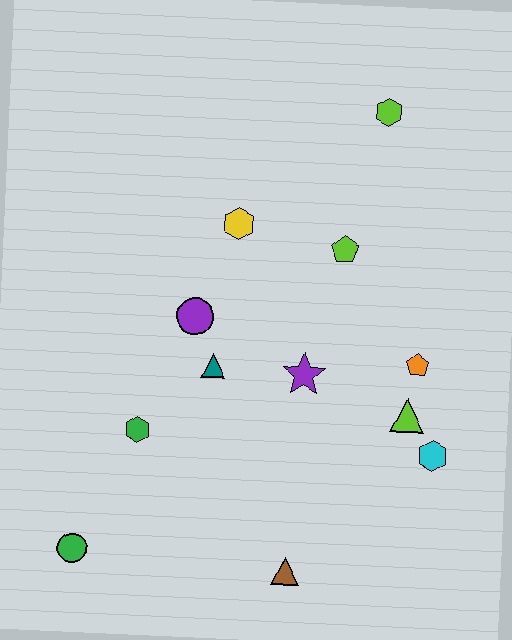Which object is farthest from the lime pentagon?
The green circle is farthest from the lime pentagon.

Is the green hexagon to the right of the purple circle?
No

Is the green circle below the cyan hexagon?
Yes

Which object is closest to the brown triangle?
The cyan hexagon is closest to the brown triangle.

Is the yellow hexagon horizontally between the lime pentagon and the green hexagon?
Yes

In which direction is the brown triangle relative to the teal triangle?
The brown triangle is below the teal triangle.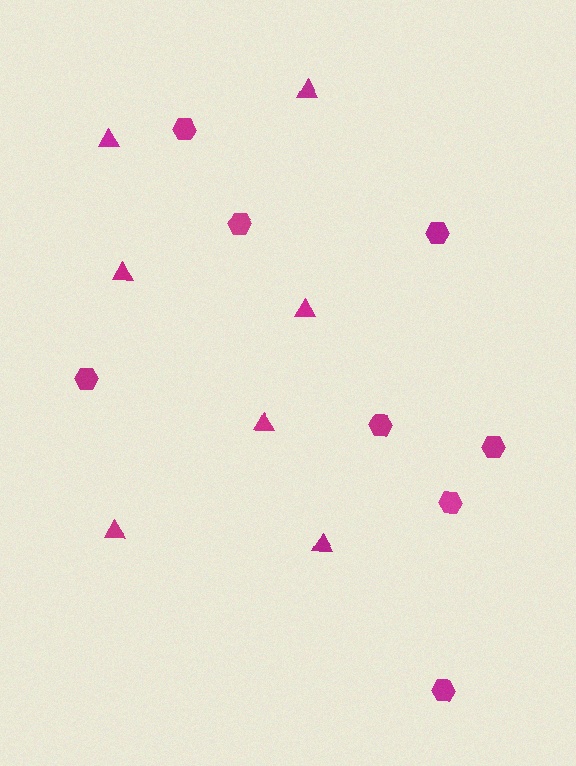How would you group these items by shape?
There are 2 groups: one group of hexagons (8) and one group of triangles (7).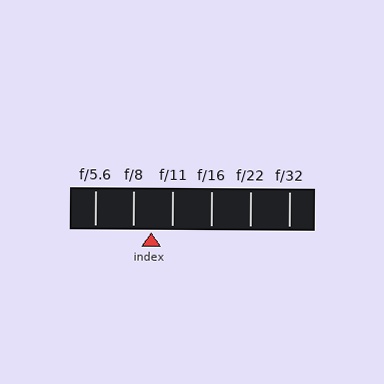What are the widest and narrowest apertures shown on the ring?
The widest aperture shown is f/5.6 and the narrowest is f/32.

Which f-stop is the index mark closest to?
The index mark is closest to f/8.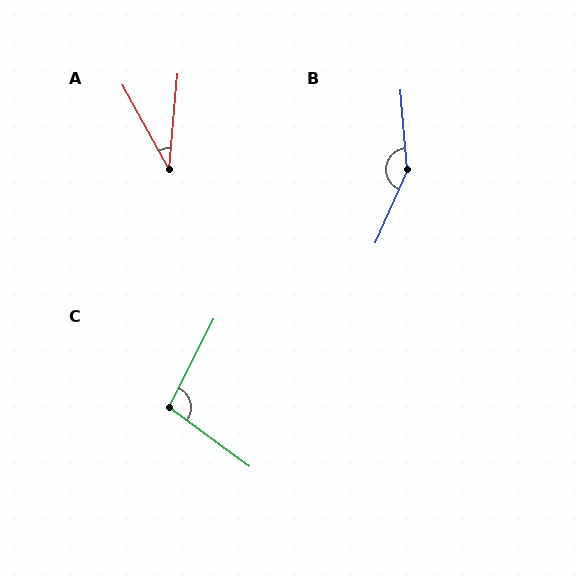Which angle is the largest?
B, at approximately 152 degrees.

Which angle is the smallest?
A, at approximately 34 degrees.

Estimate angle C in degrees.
Approximately 100 degrees.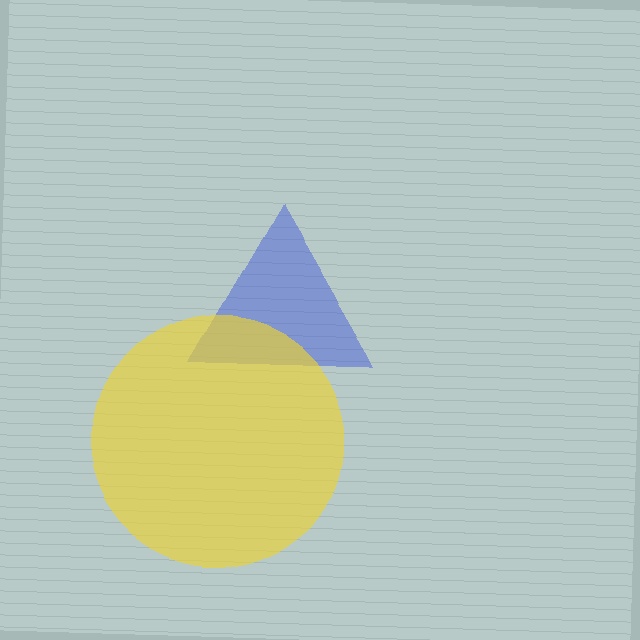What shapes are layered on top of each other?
The layered shapes are: a blue triangle, a yellow circle.